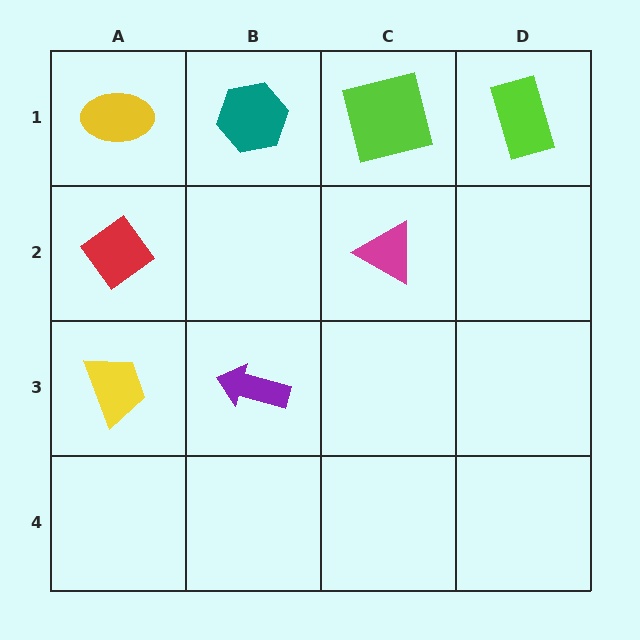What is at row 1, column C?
A lime square.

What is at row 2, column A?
A red diamond.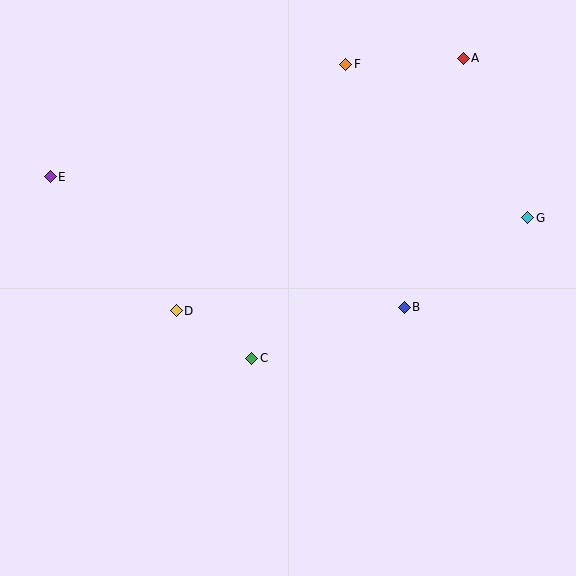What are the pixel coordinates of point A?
Point A is at (463, 58).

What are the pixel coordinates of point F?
Point F is at (346, 64).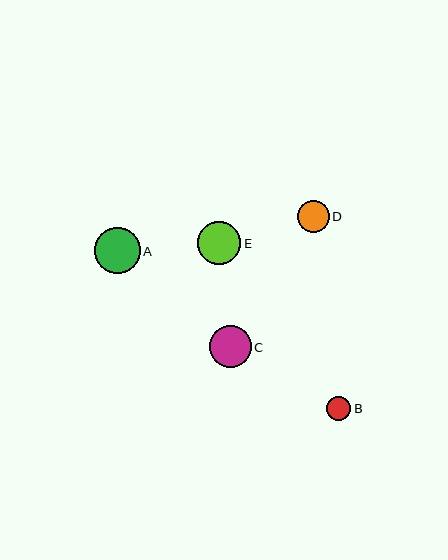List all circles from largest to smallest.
From largest to smallest: A, E, C, D, B.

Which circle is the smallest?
Circle B is the smallest with a size of approximately 25 pixels.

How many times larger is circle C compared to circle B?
Circle C is approximately 1.7 times the size of circle B.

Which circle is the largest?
Circle A is the largest with a size of approximately 46 pixels.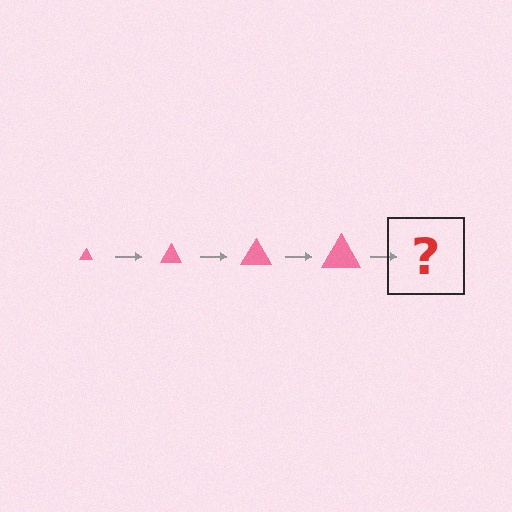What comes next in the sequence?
The next element should be a pink triangle, larger than the previous one.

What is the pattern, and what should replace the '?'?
The pattern is that the triangle gets progressively larger each step. The '?' should be a pink triangle, larger than the previous one.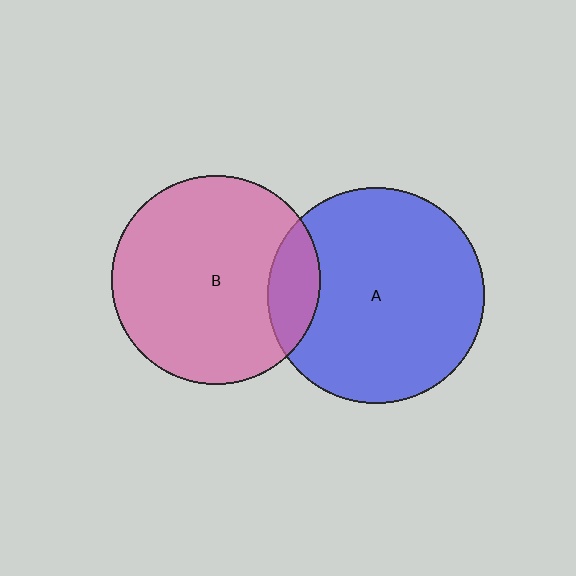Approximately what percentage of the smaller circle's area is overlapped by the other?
Approximately 15%.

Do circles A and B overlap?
Yes.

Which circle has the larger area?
Circle A (blue).